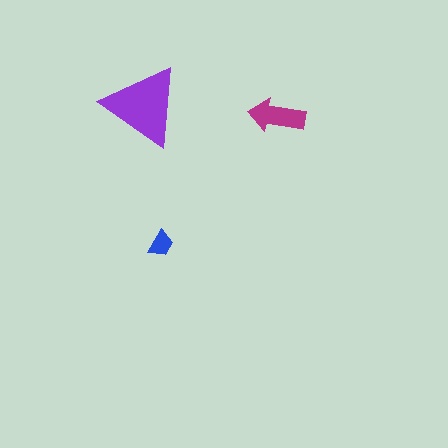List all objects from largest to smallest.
The purple triangle, the magenta arrow, the blue trapezoid.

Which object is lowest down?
The blue trapezoid is bottommost.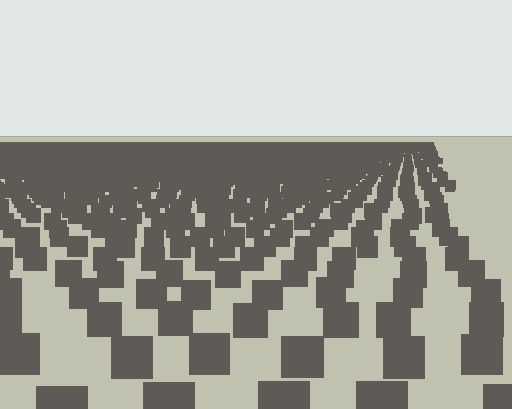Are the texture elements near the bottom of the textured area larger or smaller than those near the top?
Larger. Near the bottom, elements are closer to the viewer and appear at a bigger on-screen size.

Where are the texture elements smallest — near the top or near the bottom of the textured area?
Near the top.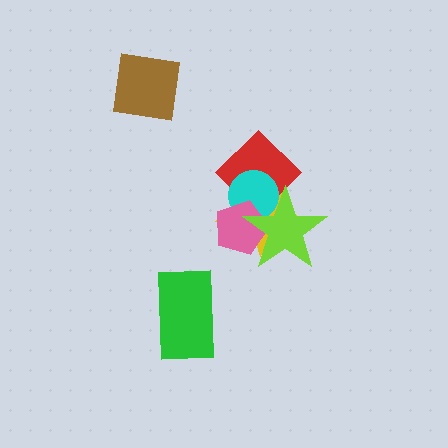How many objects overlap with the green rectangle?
0 objects overlap with the green rectangle.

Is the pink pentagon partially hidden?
Yes, it is partially covered by another shape.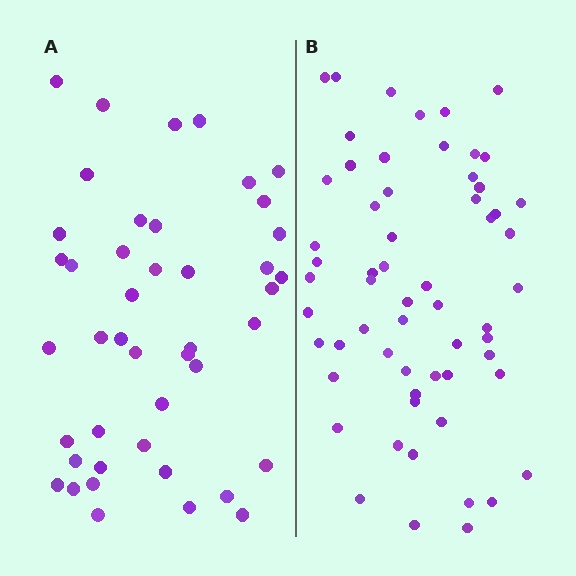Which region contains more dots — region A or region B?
Region B (the right region) has more dots.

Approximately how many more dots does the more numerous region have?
Region B has approximately 15 more dots than region A.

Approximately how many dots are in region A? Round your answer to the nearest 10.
About 40 dots. (The exact count is 44, which rounds to 40.)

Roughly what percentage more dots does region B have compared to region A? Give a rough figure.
About 35% more.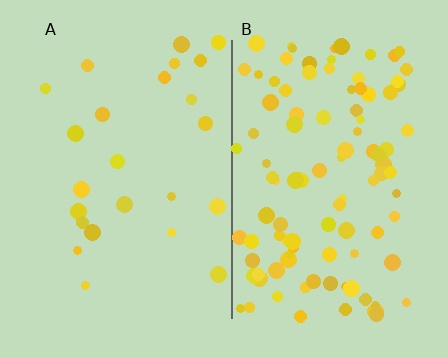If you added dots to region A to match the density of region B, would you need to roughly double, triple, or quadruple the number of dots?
Approximately quadruple.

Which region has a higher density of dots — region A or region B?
B (the right).